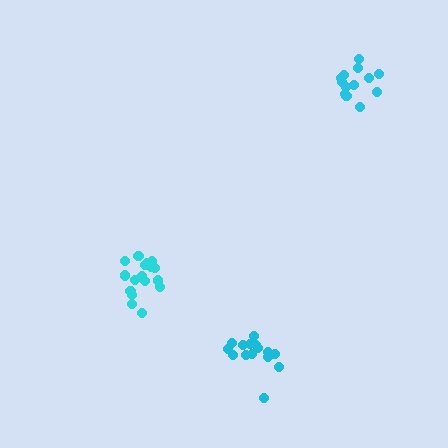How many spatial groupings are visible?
There are 3 spatial groupings.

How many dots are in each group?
Group 1: 13 dots, Group 2: 17 dots, Group 3: 15 dots (45 total).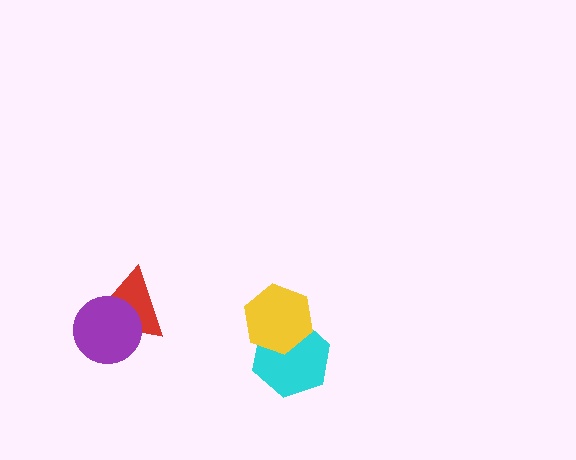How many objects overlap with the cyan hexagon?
1 object overlaps with the cyan hexagon.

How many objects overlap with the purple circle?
1 object overlaps with the purple circle.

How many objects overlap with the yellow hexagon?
1 object overlaps with the yellow hexagon.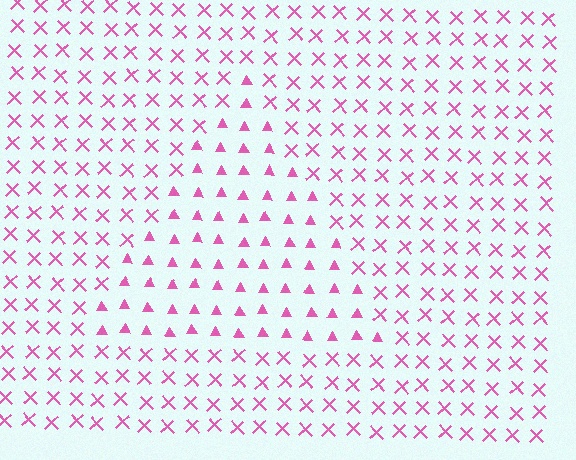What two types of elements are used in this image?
The image uses triangles inside the triangle region and X marks outside it.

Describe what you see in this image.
The image is filled with small pink elements arranged in a uniform grid. A triangle-shaped region contains triangles, while the surrounding area contains X marks. The boundary is defined purely by the change in element shape.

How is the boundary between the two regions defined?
The boundary is defined by a change in element shape: triangles inside vs. X marks outside. All elements share the same color and spacing.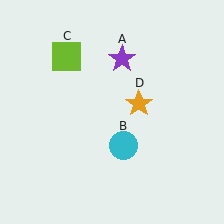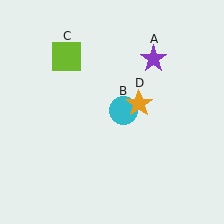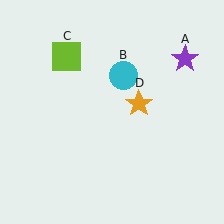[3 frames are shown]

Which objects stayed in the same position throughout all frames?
Lime square (object C) and orange star (object D) remained stationary.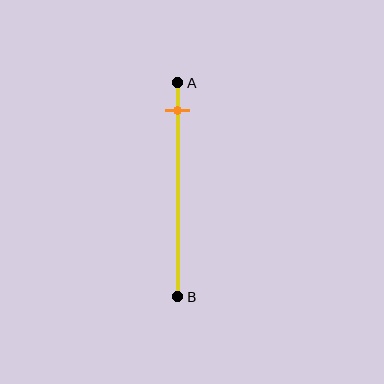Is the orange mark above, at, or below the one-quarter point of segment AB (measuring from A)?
The orange mark is above the one-quarter point of segment AB.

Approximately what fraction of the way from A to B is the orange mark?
The orange mark is approximately 15% of the way from A to B.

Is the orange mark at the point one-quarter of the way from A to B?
No, the mark is at about 15% from A, not at the 25% one-quarter point.